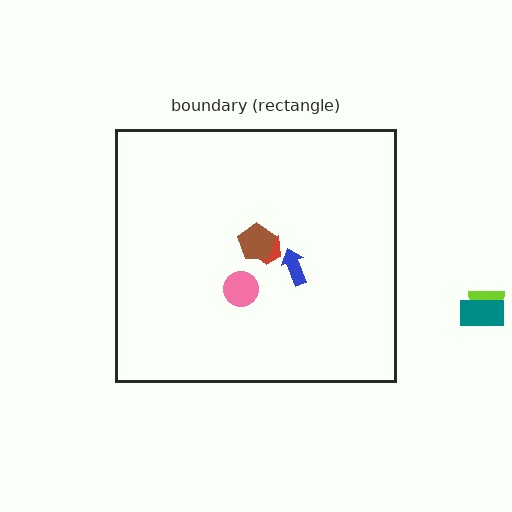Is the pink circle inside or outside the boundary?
Inside.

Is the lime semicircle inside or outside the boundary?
Outside.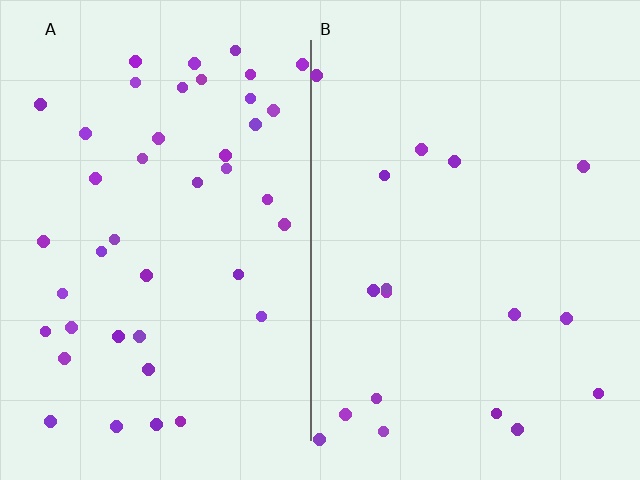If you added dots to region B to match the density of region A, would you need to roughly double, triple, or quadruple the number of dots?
Approximately double.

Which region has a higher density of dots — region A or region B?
A (the left).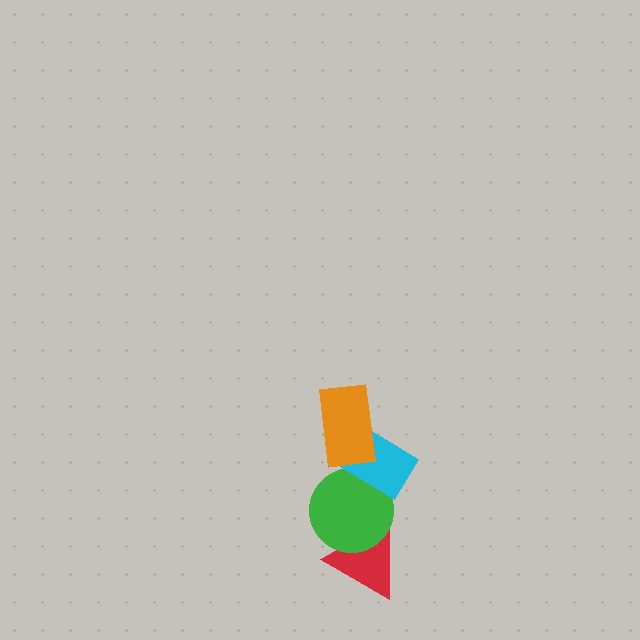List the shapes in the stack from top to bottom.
From top to bottom: the orange rectangle, the cyan rectangle, the green circle, the red triangle.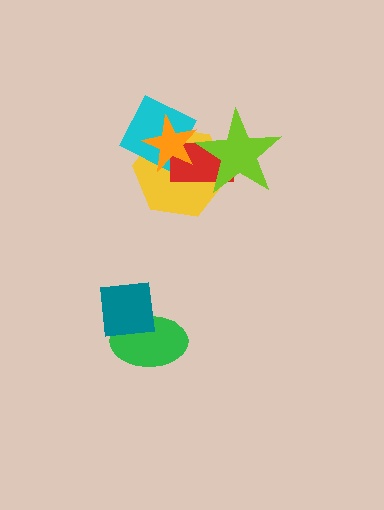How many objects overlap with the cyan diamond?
3 objects overlap with the cyan diamond.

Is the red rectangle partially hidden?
Yes, it is partially covered by another shape.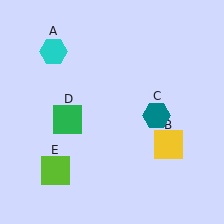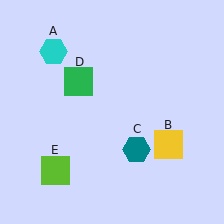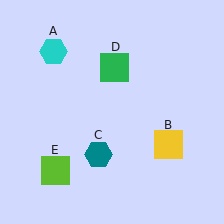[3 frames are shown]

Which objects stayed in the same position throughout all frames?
Cyan hexagon (object A) and yellow square (object B) and lime square (object E) remained stationary.